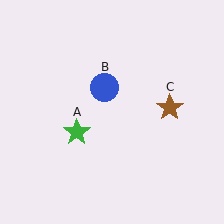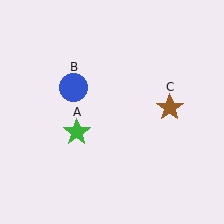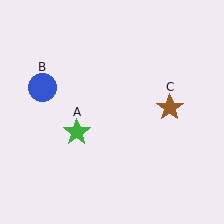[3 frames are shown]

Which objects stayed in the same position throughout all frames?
Green star (object A) and brown star (object C) remained stationary.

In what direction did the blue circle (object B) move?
The blue circle (object B) moved left.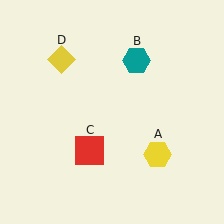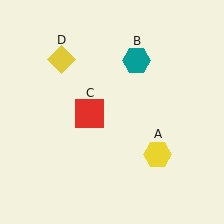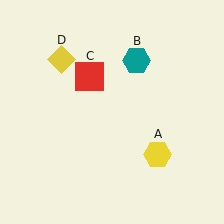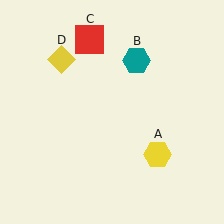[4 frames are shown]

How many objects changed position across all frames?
1 object changed position: red square (object C).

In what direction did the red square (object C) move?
The red square (object C) moved up.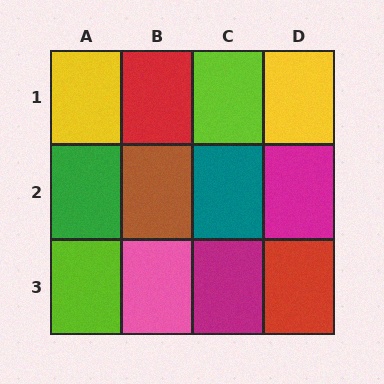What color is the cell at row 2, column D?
Magenta.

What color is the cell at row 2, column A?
Green.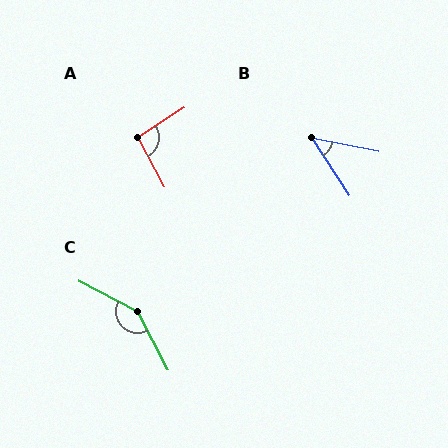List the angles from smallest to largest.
B (46°), A (95°), C (146°).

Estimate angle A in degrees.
Approximately 95 degrees.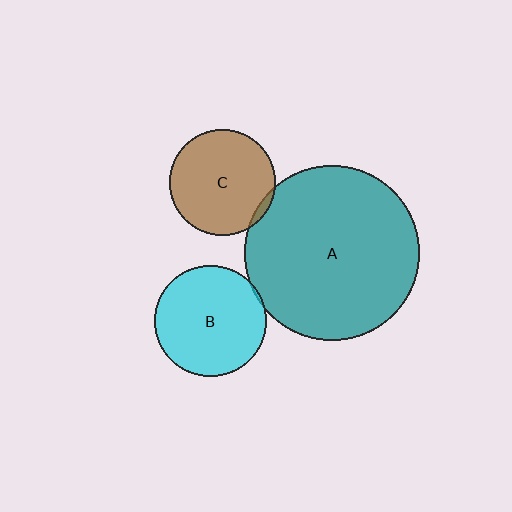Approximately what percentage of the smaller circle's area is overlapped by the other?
Approximately 5%.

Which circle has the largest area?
Circle A (teal).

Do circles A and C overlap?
Yes.